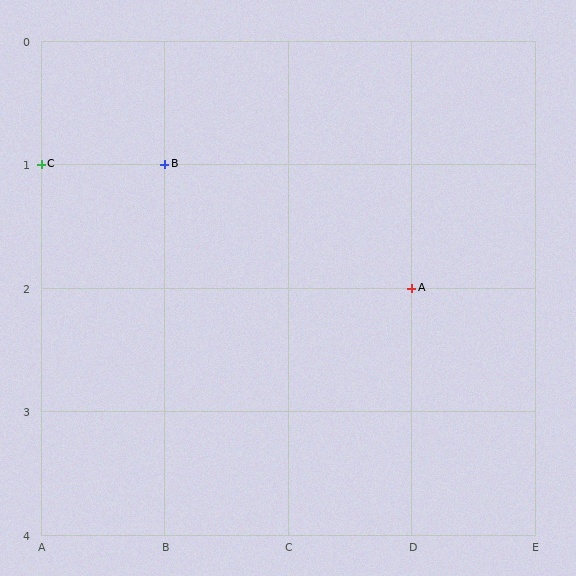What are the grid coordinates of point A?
Point A is at grid coordinates (D, 2).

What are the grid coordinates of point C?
Point C is at grid coordinates (A, 1).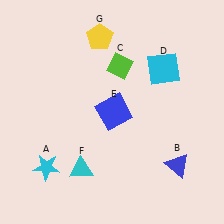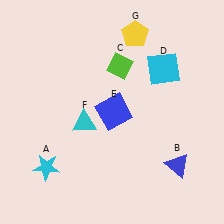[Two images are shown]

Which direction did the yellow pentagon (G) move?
The yellow pentagon (G) moved right.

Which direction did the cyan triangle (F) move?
The cyan triangle (F) moved up.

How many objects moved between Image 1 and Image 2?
2 objects moved between the two images.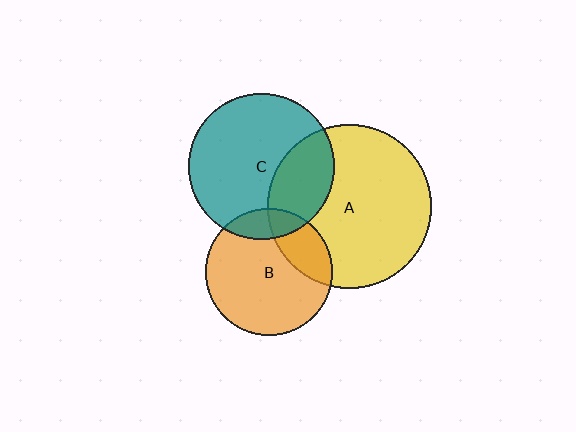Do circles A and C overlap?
Yes.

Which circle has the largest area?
Circle A (yellow).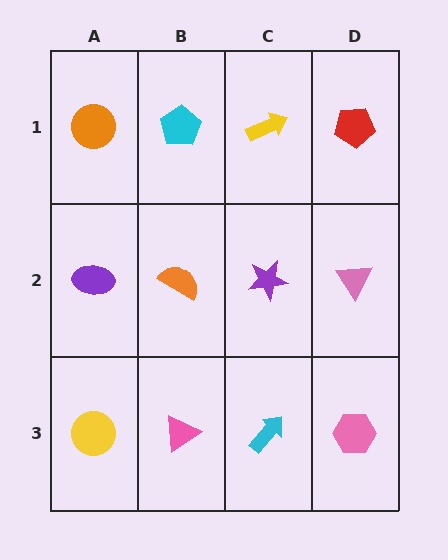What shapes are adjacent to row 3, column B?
An orange semicircle (row 2, column B), a yellow circle (row 3, column A), a cyan arrow (row 3, column C).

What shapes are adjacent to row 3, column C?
A purple star (row 2, column C), a pink triangle (row 3, column B), a pink hexagon (row 3, column D).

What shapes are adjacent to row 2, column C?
A yellow arrow (row 1, column C), a cyan arrow (row 3, column C), an orange semicircle (row 2, column B), a pink triangle (row 2, column D).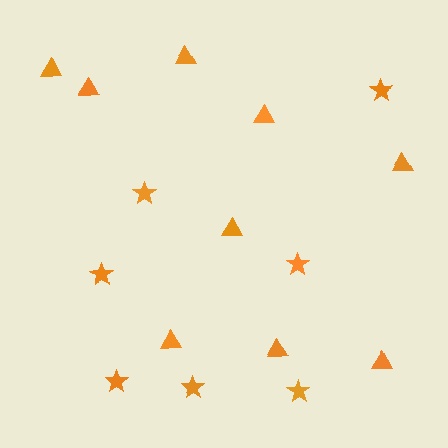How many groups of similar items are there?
There are 2 groups: one group of triangles (9) and one group of stars (7).